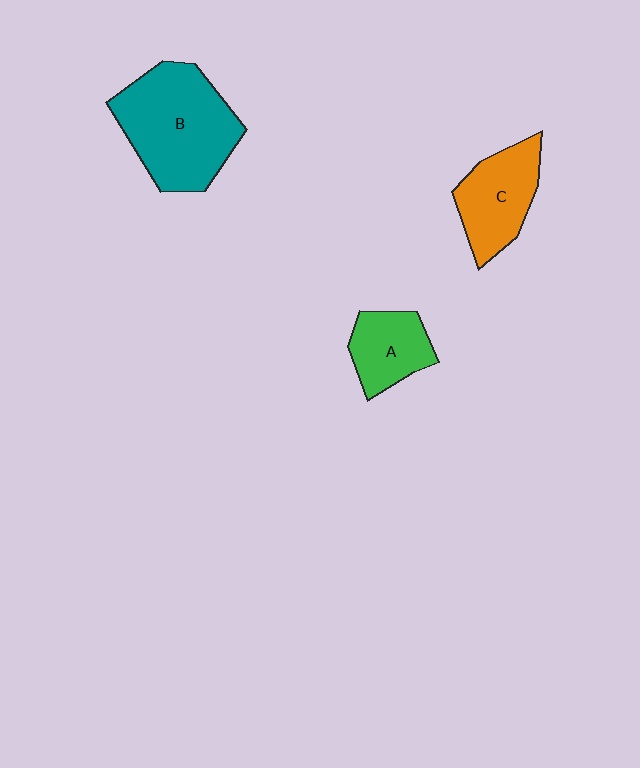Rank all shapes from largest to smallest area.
From largest to smallest: B (teal), C (orange), A (green).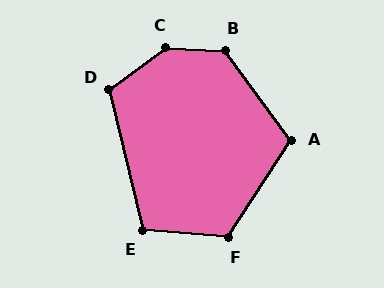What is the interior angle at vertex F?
Approximately 119 degrees (obtuse).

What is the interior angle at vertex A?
Approximately 111 degrees (obtuse).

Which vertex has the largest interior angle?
C, at approximately 142 degrees.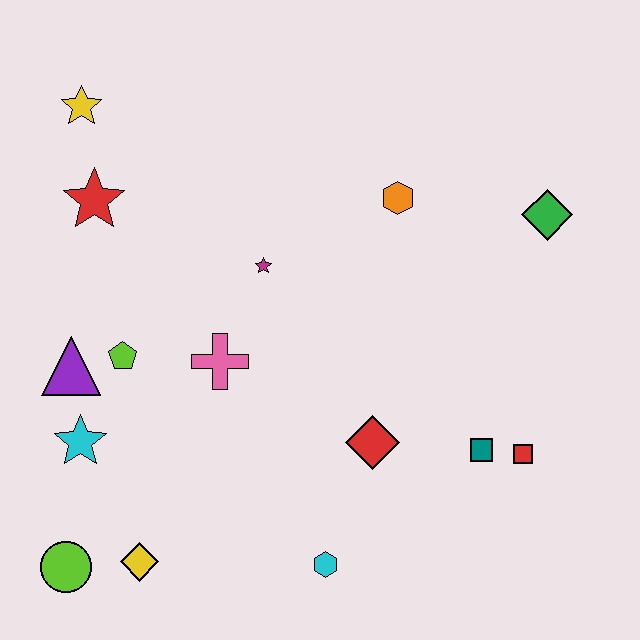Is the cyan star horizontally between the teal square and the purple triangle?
Yes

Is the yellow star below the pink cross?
No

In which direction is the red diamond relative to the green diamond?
The red diamond is below the green diamond.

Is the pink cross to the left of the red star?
No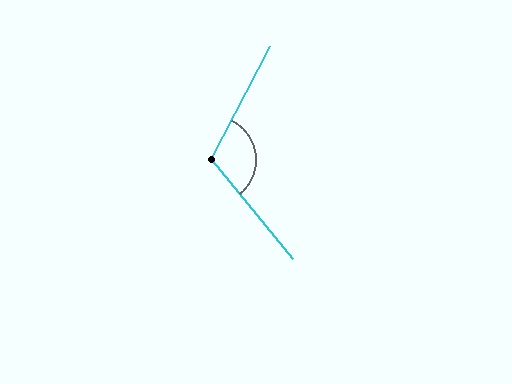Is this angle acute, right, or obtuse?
It is obtuse.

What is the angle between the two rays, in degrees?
Approximately 113 degrees.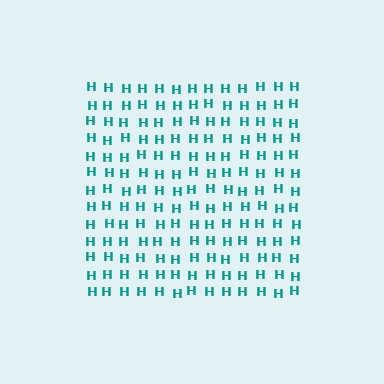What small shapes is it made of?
It is made of small letter H's.